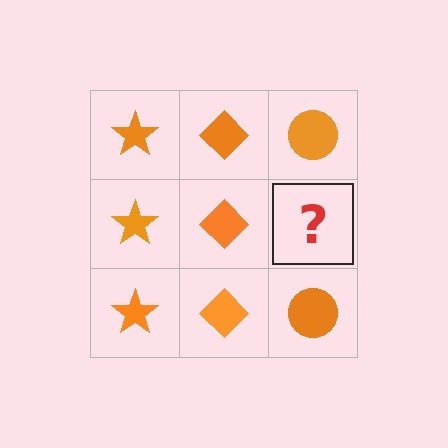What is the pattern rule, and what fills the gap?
The rule is that each column has a consistent shape. The gap should be filled with an orange circle.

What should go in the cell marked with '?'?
The missing cell should contain an orange circle.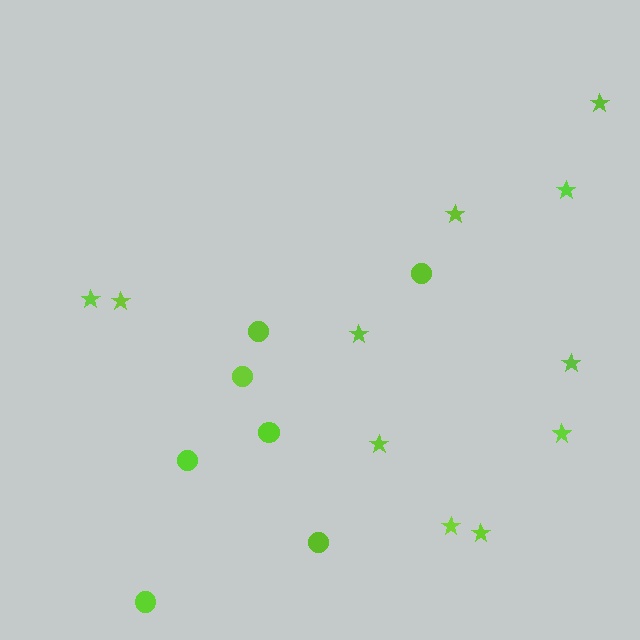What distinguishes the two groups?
There are 2 groups: one group of circles (7) and one group of stars (11).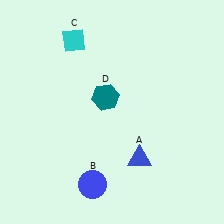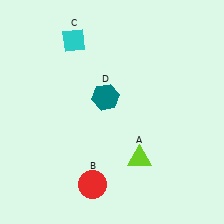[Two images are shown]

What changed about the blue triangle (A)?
In Image 1, A is blue. In Image 2, it changed to lime.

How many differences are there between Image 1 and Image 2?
There are 2 differences between the two images.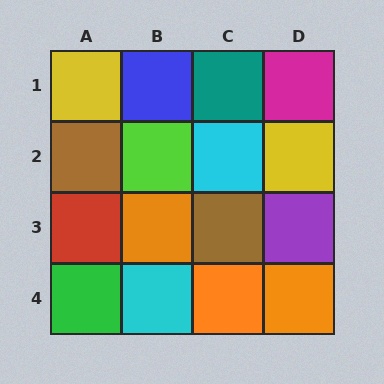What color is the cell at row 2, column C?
Cyan.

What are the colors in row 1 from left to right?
Yellow, blue, teal, magenta.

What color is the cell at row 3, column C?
Brown.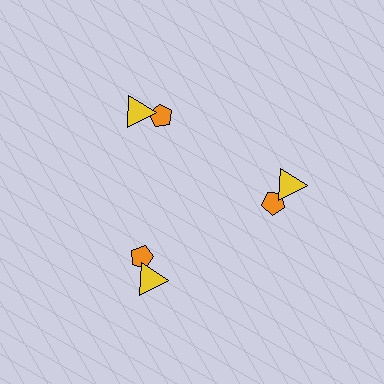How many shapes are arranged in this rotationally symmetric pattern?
There are 6 shapes, arranged in 3 groups of 2.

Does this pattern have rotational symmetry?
Yes, this pattern has 3-fold rotational symmetry. It looks the same after rotating 120 degrees around the center.